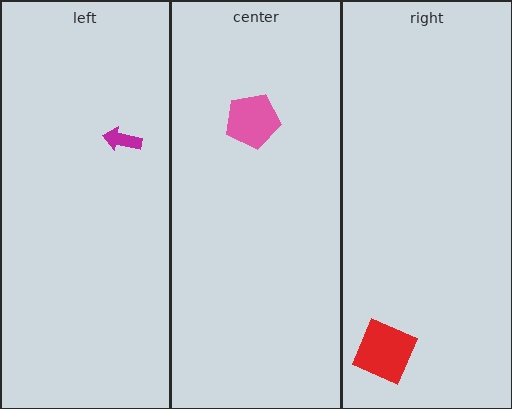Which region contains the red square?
The right region.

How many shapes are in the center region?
1.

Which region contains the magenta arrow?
The left region.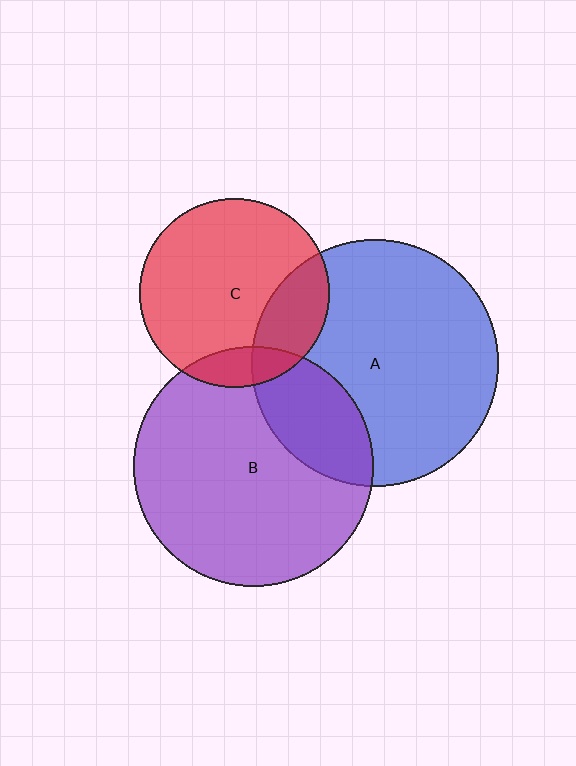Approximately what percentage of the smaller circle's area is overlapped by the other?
Approximately 20%.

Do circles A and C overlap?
Yes.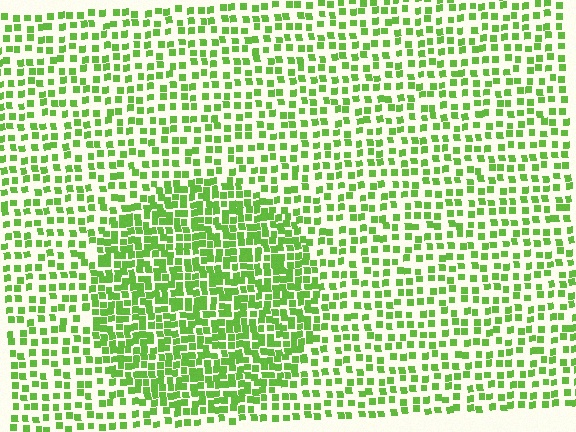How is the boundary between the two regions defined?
The boundary is defined by a change in element density (approximately 1.9x ratio). All elements are the same color, size, and shape.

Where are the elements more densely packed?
The elements are more densely packed inside the circle boundary.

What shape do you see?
I see a circle.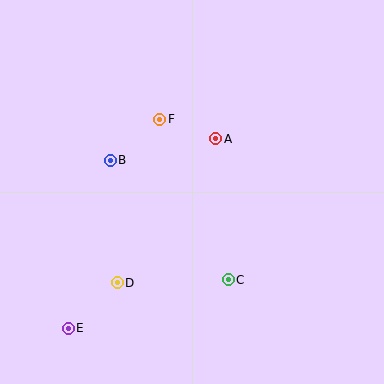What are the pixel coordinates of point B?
Point B is at (110, 161).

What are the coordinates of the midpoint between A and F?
The midpoint between A and F is at (188, 129).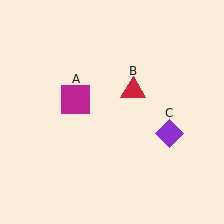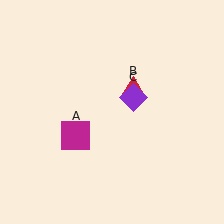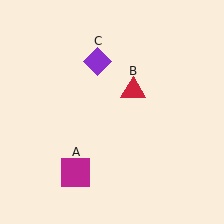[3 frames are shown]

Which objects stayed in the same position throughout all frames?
Red triangle (object B) remained stationary.